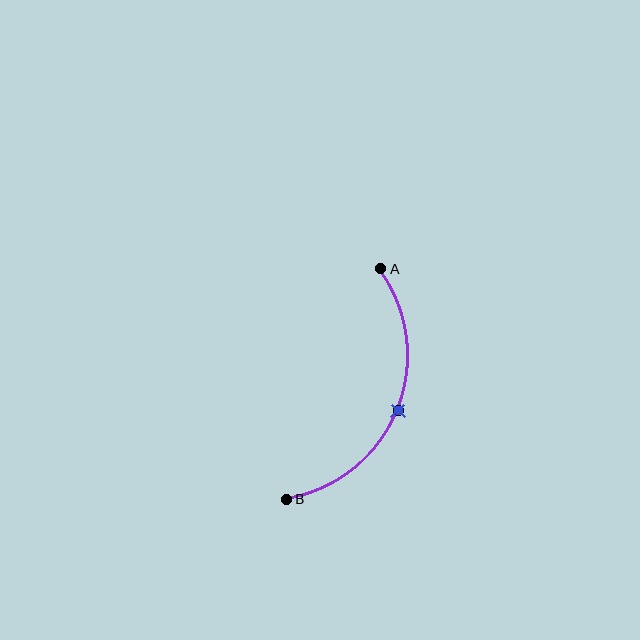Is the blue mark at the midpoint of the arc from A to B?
Yes. The blue mark lies on the arc at equal arc-length from both A and B — it is the arc midpoint.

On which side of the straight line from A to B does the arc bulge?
The arc bulges to the right of the straight line connecting A and B.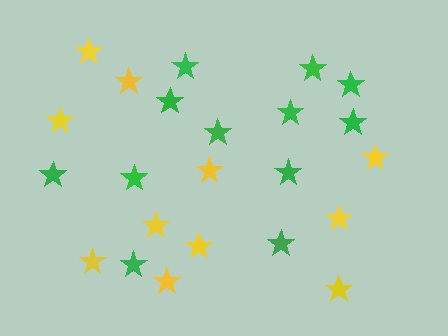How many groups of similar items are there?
There are 2 groups: one group of yellow stars (11) and one group of green stars (12).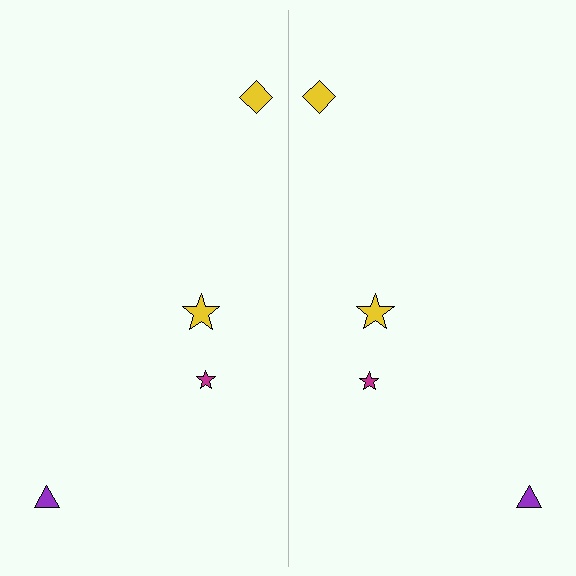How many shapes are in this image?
There are 8 shapes in this image.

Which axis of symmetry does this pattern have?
The pattern has a vertical axis of symmetry running through the center of the image.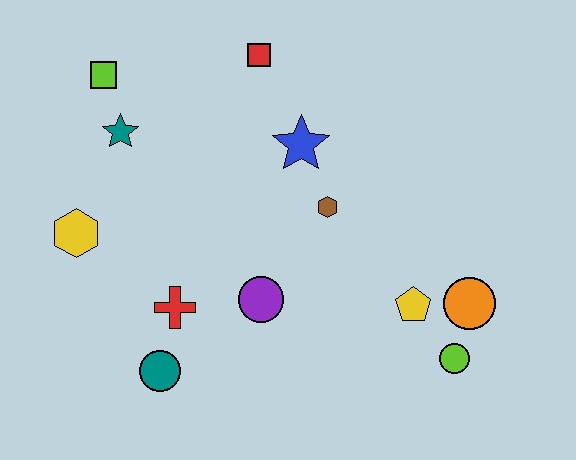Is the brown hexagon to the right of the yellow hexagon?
Yes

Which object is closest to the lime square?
The teal star is closest to the lime square.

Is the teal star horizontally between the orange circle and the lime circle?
No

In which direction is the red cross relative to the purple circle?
The red cross is to the left of the purple circle.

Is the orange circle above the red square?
No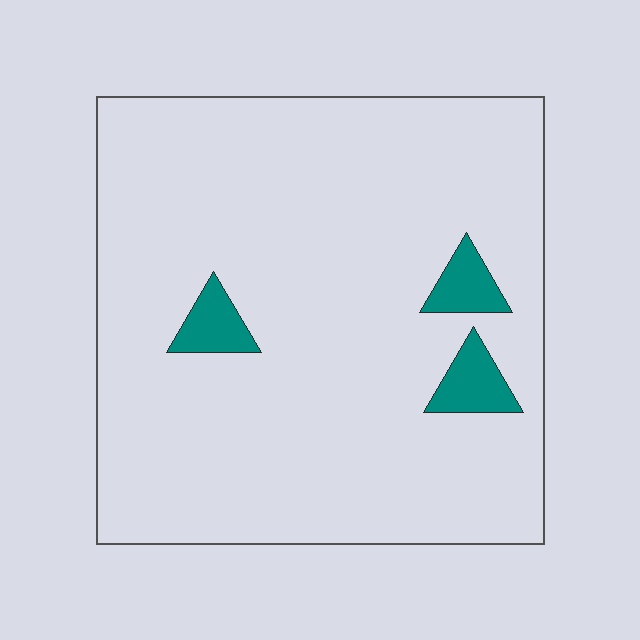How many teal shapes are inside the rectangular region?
3.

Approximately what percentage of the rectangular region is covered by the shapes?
Approximately 5%.